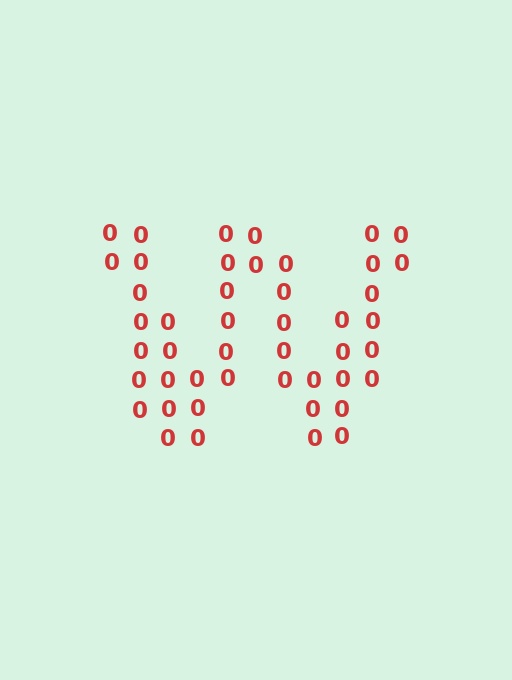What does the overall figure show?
The overall figure shows the letter W.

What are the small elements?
The small elements are digit 0's.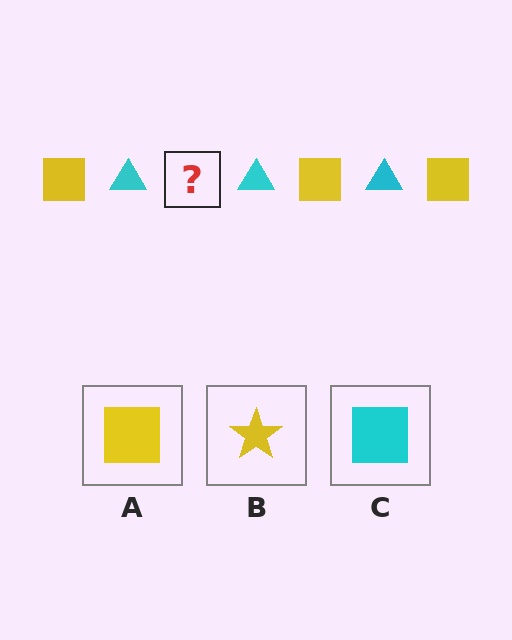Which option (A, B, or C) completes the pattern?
A.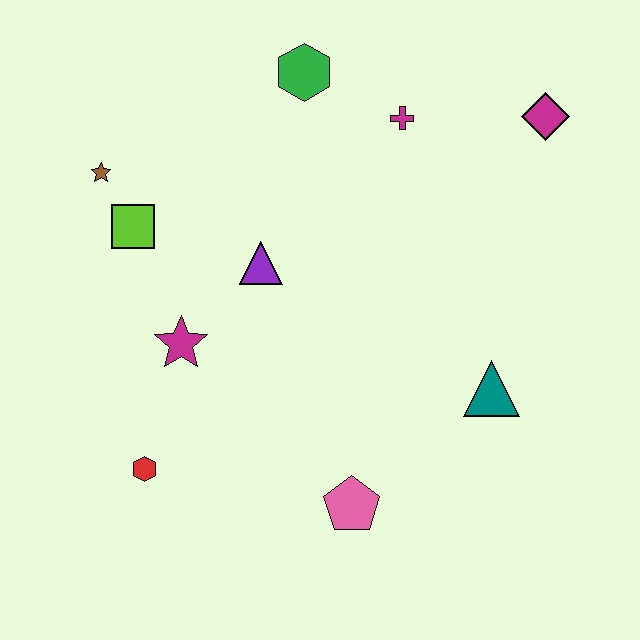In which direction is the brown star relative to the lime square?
The brown star is above the lime square.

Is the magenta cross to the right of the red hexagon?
Yes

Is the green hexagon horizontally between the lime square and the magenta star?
No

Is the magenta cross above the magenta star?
Yes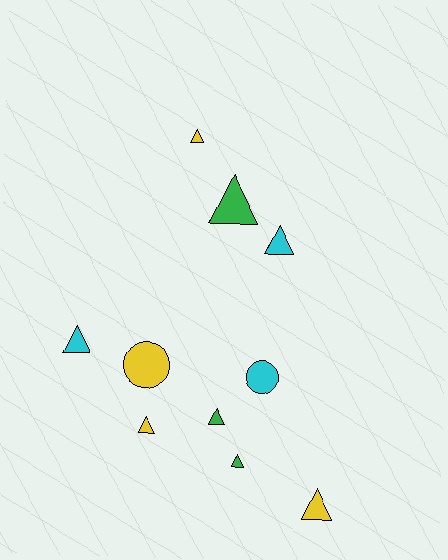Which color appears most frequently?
Yellow, with 4 objects.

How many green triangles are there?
There are 3 green triangles.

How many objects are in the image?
There are 10 objects.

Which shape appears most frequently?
Triangle, with 8 objects.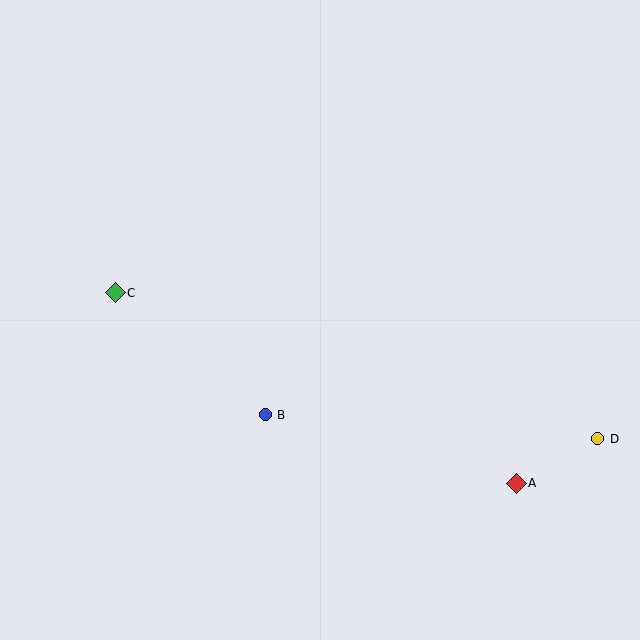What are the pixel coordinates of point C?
Point C is at (115, 293).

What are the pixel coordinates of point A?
Point A is at (516, 483).